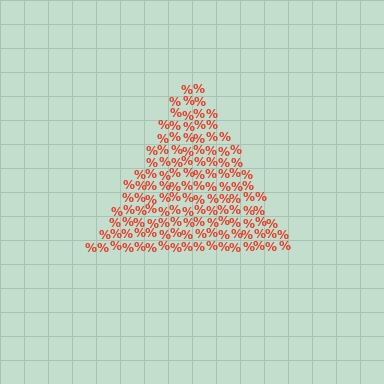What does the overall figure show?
The overall figure shows a triangle.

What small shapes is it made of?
It is made of small percent signs.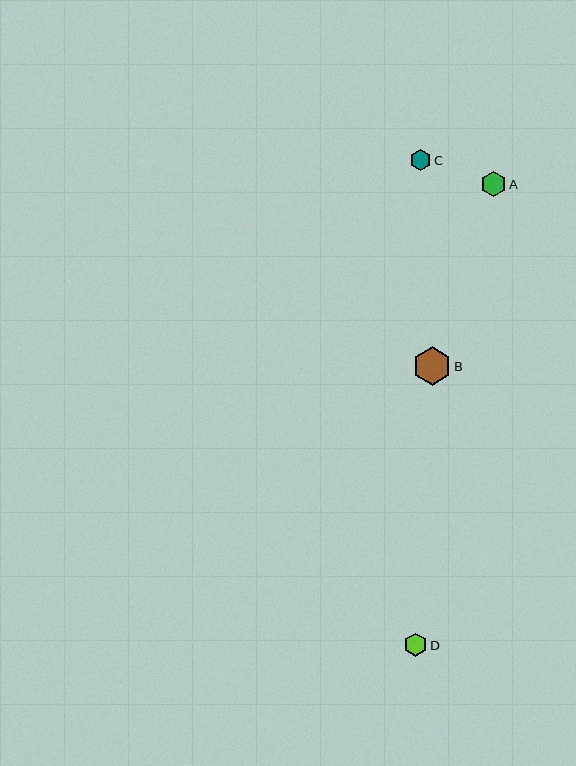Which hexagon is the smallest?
Hexagon C is the smallest with a size of approximately 22 pixels.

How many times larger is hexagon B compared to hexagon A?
Hexagon B is approximately 1.5 times the size of hexagon A.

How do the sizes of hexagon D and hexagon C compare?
Hexagon D and hexagon C are approximately the same size.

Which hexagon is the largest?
Hexagon B is the largest with a size of approximately 39 pixels.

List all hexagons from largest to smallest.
From largest to smallest: B, A, D, C.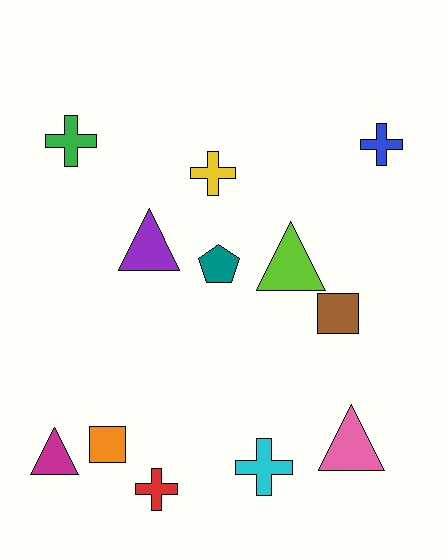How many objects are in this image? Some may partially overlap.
There are 12 objects.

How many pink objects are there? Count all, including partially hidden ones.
There is 1 pink object.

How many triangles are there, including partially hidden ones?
There are 4 triangles.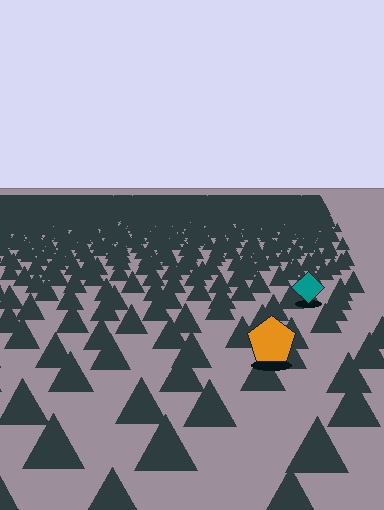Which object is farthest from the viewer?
The teal diamond is farthest from the viewer. It appears smaller and the ground texture around it is denser.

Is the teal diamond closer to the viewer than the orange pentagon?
No. The orange pentagon is closer — you can tell from the texture gradient: the ground texture is coarser near it.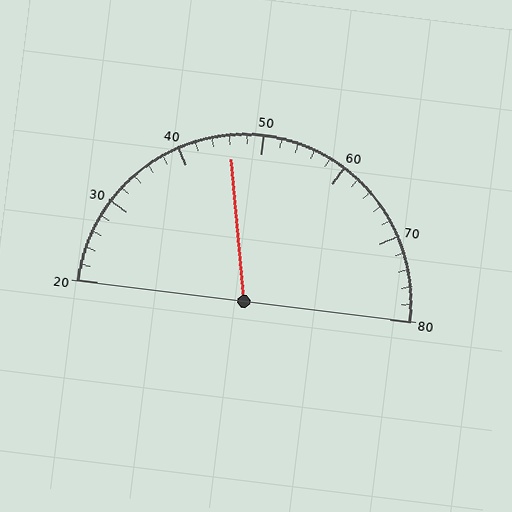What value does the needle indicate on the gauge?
The needle indicates approximately 46.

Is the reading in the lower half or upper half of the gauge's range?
The reading is in the lower half of the range (20 to 80).